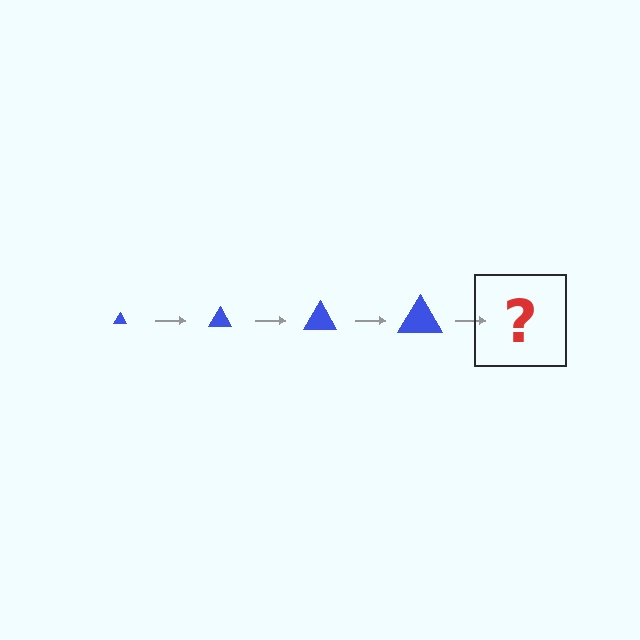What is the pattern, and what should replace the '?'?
The pattern is that the triangle gets progressively larger each step. The '?' should be a blue triangle, larger than the previous one.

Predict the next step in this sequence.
The next step is a blue triangle, larger than the previous one.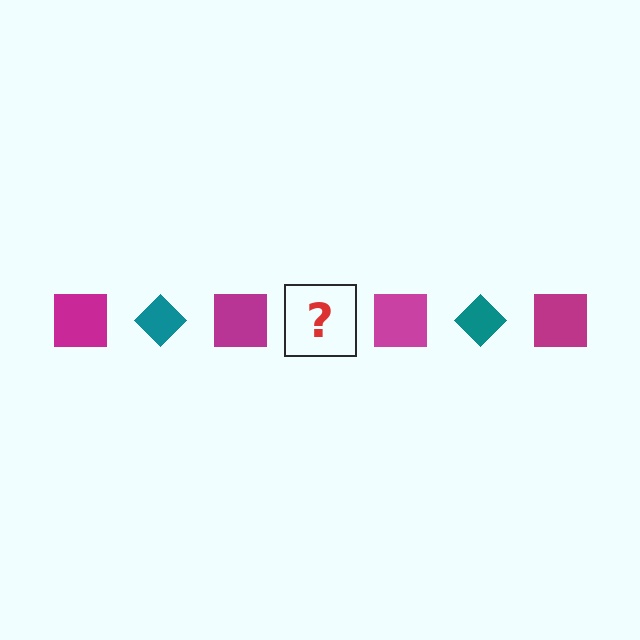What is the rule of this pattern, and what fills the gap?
The rule is that the pattern alternates between magenta square and teal diamond. The gap should be filled with a teal diamond.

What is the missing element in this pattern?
The missing element is a teal diamond.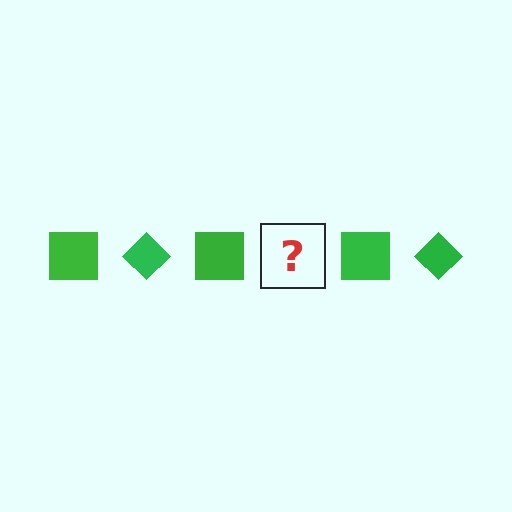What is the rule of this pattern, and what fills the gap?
The rule is that the pattern cycles through square, diamond shapes in green. The gap should be filled with a green diamond.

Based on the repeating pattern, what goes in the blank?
The blank should be a green diamond.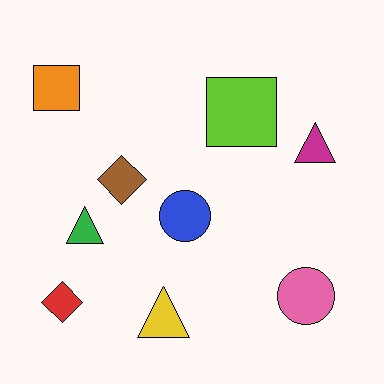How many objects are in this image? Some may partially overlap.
There are 9 objects.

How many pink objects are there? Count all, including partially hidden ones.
There is 1 pink object.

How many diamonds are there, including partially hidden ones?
There are 2 diamonds.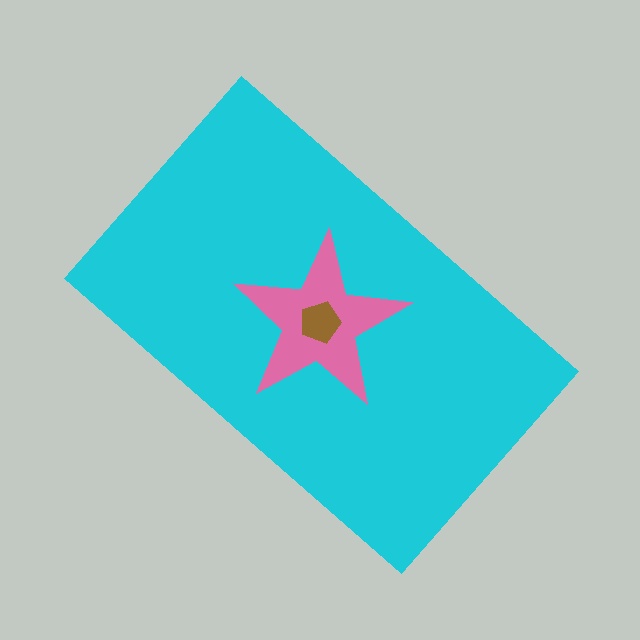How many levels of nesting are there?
3.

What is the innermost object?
The brown pentagon.